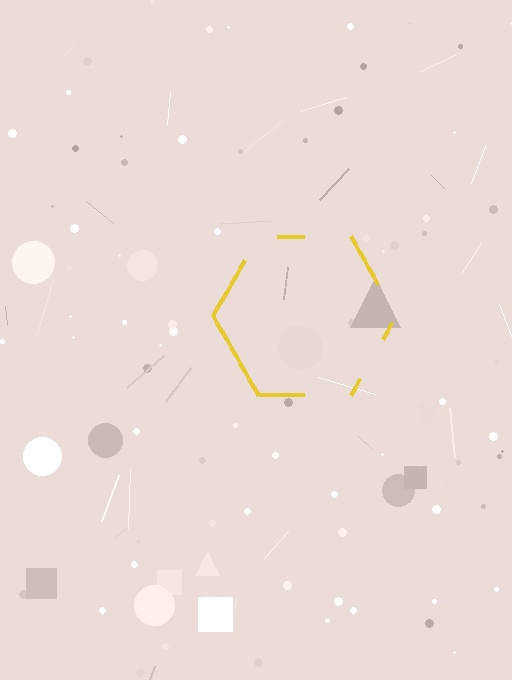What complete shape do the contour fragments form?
The contour fragments form a hexagon.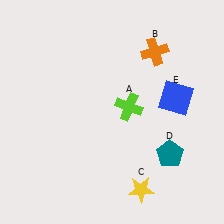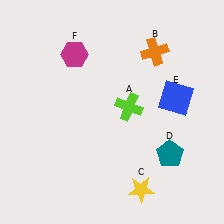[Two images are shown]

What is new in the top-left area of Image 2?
A magenta hexagon (F) was added in the top-left area of Image 2.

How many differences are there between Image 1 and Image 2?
There is 1 difference between the two images.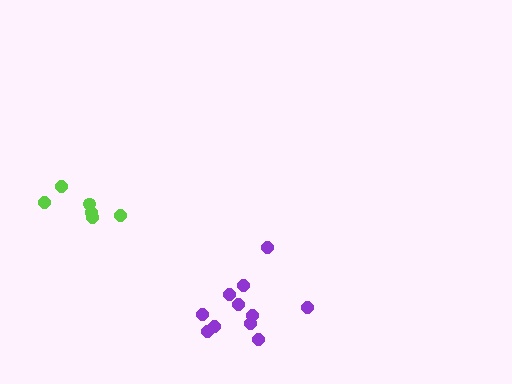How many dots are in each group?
Group 1: 11 dots, Group 2: 6 dots (17 total).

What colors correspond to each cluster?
The clusters are colored: purple, lime.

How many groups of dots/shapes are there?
There are 2 groups.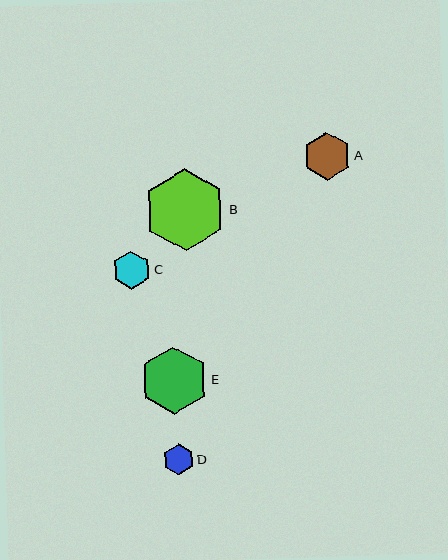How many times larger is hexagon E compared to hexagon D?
Hexagon E is approximately 2.2 times the size of hexagon D.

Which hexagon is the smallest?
Hexagon D is the smallest with a size of approximately 31 pixels.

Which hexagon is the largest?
Hexagon B is the largest with a size of approximately 82 pixels.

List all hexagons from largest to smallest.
From largest to smallest: B, E, A, C, D.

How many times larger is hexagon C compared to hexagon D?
Hexagon C is approximately 1.2 times the size of hexagon D.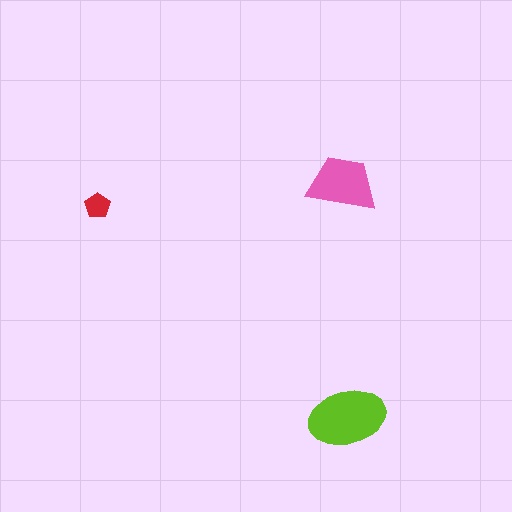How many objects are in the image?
There are 3 objects in the image.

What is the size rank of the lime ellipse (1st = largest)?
1st.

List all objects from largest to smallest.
The lime ellipse, the pink trapezoid, the red pentagon.